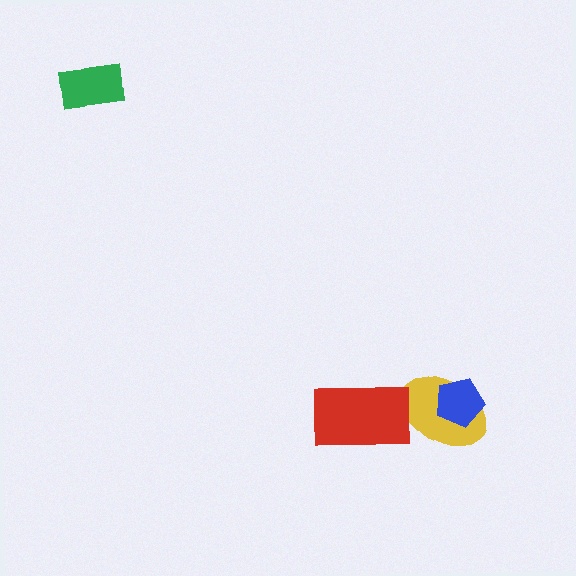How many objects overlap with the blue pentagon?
1 object overlaps with the blue pentagon.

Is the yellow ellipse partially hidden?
Yes, it is partially covered by another shape.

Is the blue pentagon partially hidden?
No, no other shape covers it.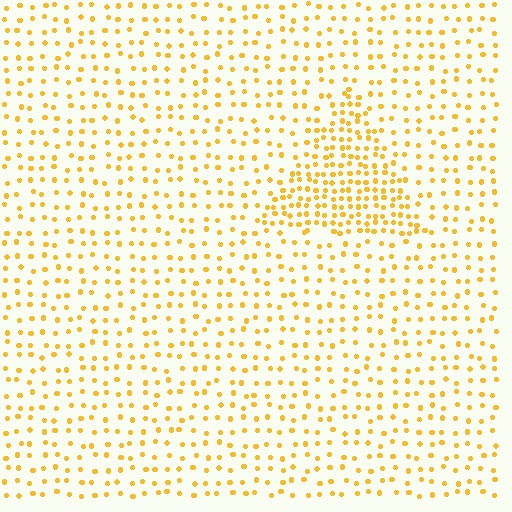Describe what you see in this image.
The image contains small yellow elements arranged at two different densities. A triangle-shaped region is visible where the elements are more densely packed than the surrounding area.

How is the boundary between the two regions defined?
The boundary is defined by a change in element density (approximately 2.2x ratio). All elements are the same color, size, and shape.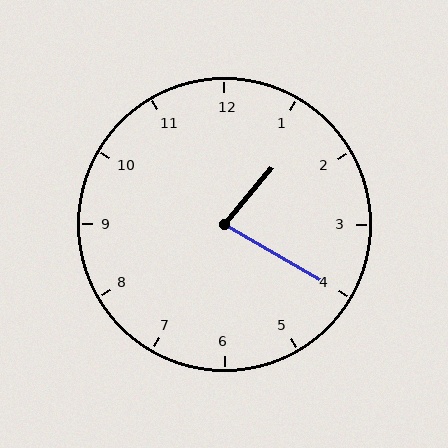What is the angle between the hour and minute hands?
Approximately 80 degrees.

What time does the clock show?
1:20.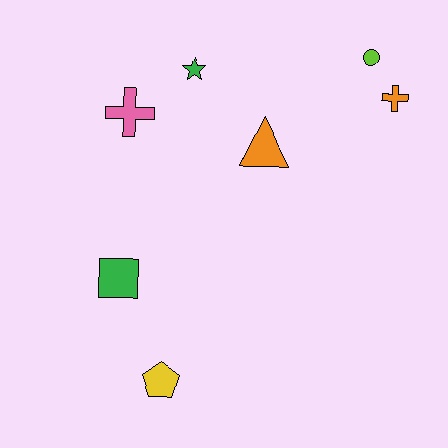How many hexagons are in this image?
There are no hexagons.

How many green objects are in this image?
There are 2 green objects.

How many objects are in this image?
There are 7 objects.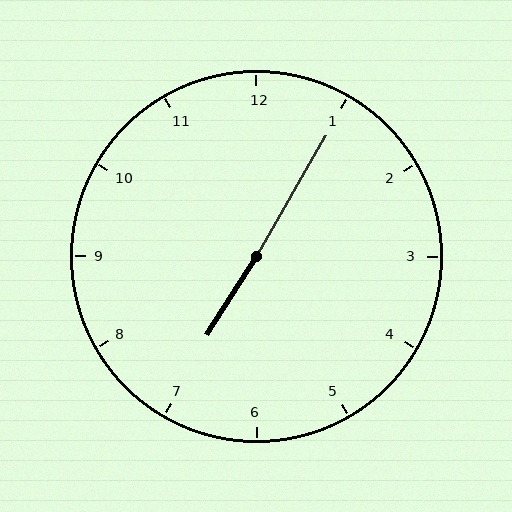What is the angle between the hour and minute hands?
Approximately 178 degrees.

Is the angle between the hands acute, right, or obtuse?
It is obtuse.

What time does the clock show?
7:05.